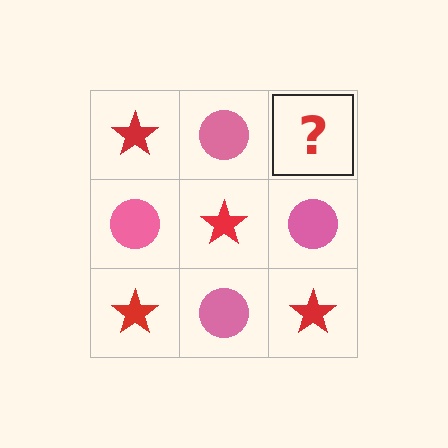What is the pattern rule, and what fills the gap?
The rule is that it alternates red star and pink circle in a checkerboard pattern. The gap should be filled with a red star.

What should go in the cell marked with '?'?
The missing cell should contain a red star.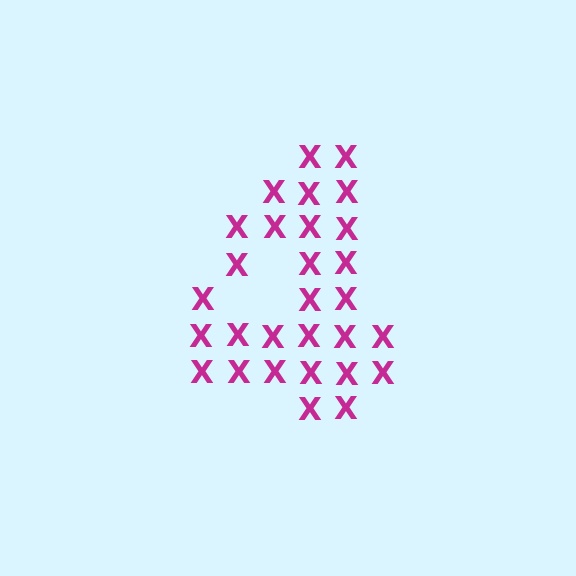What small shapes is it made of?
It is made of small letter X's.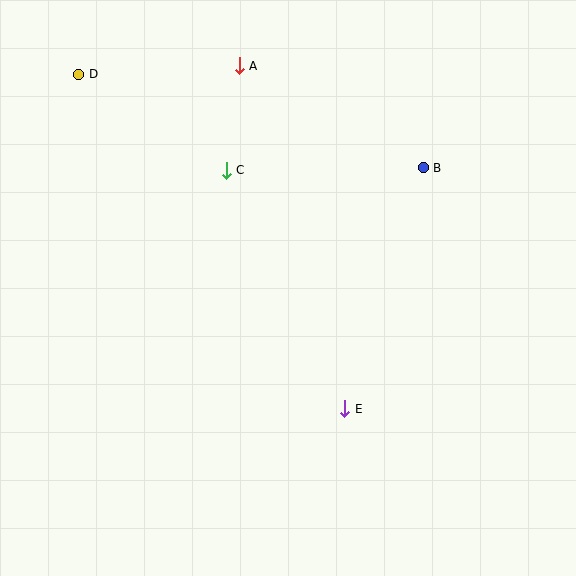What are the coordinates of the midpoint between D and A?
The midpoint between D and A is at (159, 70).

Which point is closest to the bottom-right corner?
Point E is closest to the bottom-right corner.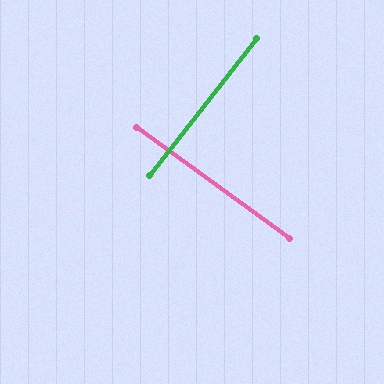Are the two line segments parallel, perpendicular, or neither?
Perpendicular — they meet at approximately 88°.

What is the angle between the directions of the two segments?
Approximately 88 degrees.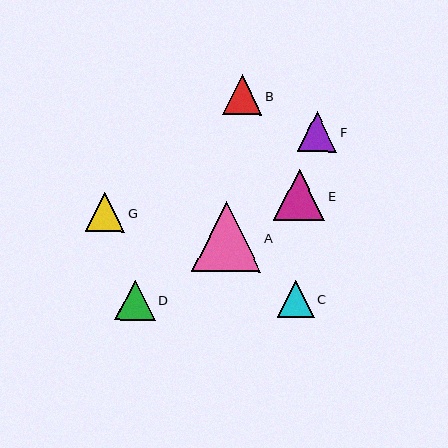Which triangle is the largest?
Triangle A is the largest with a size of approximately 69 pixels.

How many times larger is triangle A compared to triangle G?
Triangle A is approximately 1.8 times the size of triangle G.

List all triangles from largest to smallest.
From largest to smallest: A, E, D, F, B, G, C.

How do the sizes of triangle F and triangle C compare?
Triangle F and triangle C are approximately the same size.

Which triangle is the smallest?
Triangle C is the smallest with a size of approximately 37 pixels.